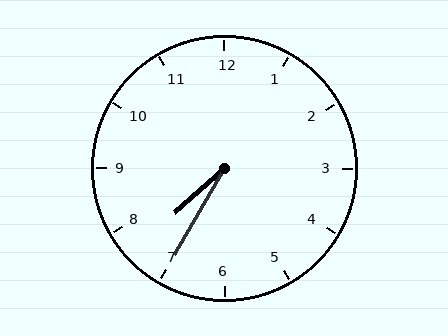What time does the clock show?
7:35.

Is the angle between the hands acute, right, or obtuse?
It is acute.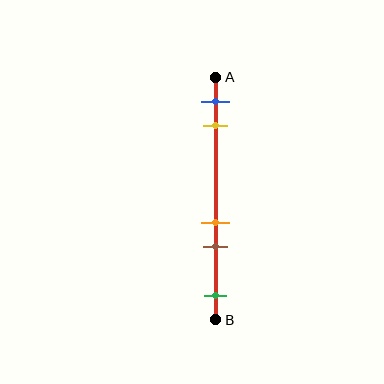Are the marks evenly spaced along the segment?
No, the marks are not evenly spaced.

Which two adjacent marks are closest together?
The orange and brown marks are the closest adjacent pair.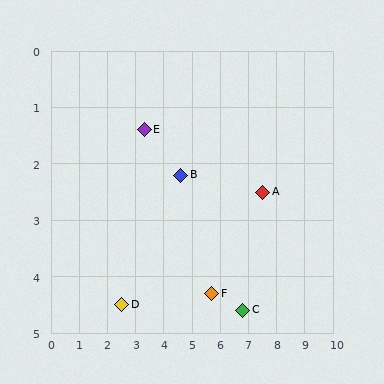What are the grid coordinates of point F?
Point F is at approximately (5.7, 4.3).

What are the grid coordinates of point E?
Point E is at approximately (3.3, 1.4).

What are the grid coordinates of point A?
Point A is at approximately (7.5, 2.5).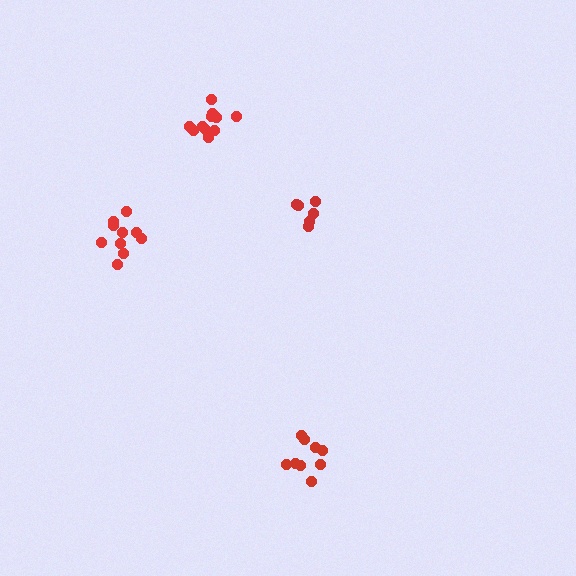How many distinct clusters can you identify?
There are 4 distinct clusters.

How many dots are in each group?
Group 1: 6 dots, Group 2: 10 dots, Group 3: 11 dots, Group 4: 9 dots (36 total).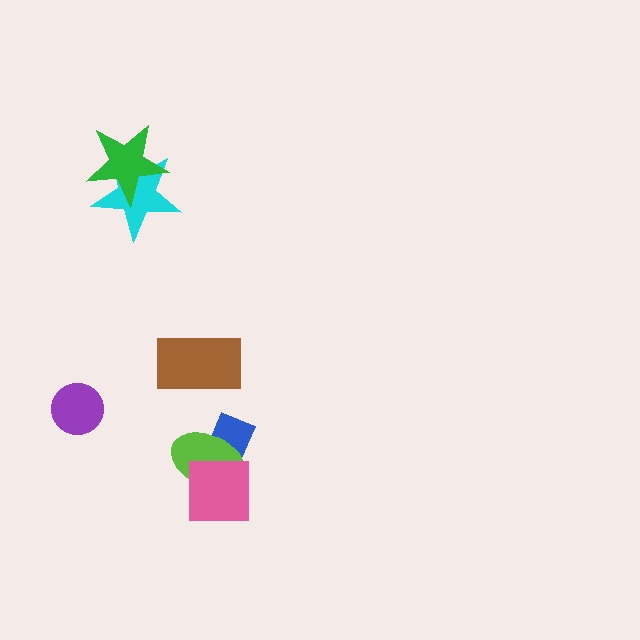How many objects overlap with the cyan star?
1 object overlaps with the cyan star.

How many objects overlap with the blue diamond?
1 object overlaps with the blue diamond.